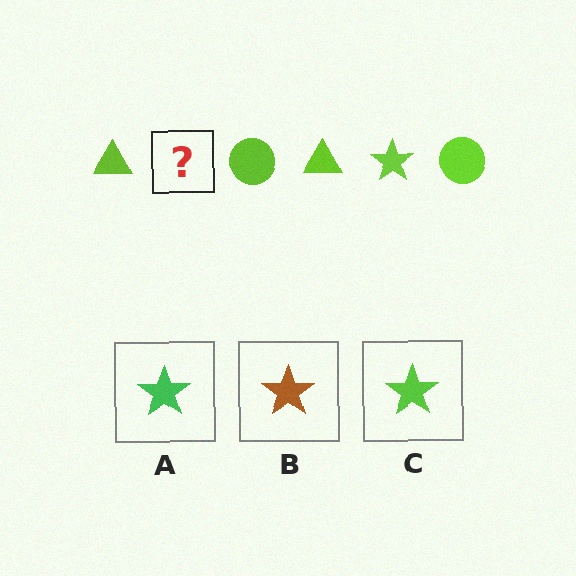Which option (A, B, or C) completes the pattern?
C.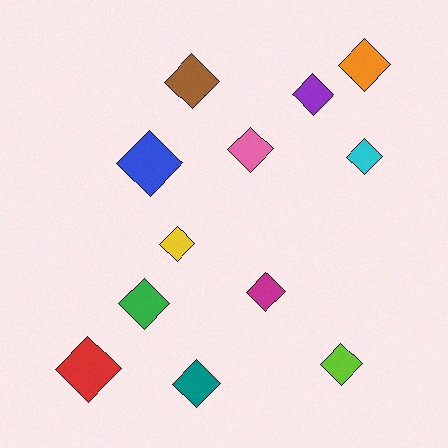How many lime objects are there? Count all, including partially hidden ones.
There is 1 lime object.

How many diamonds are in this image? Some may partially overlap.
There are 12 diamonds.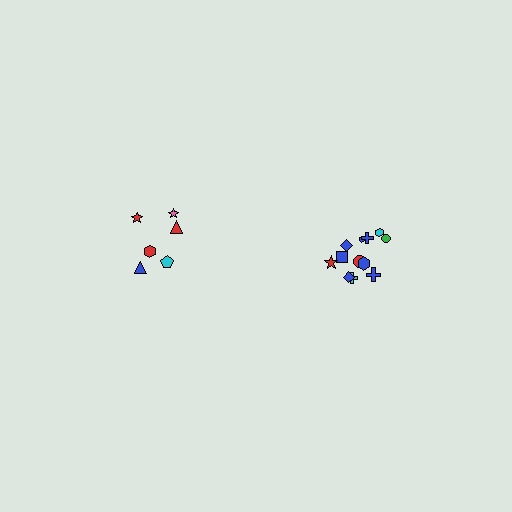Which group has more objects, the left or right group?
The right group.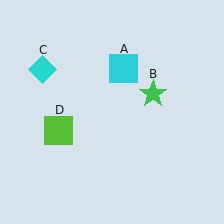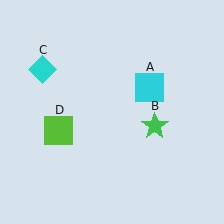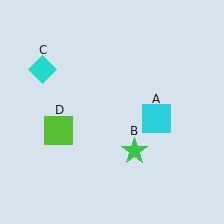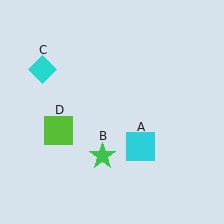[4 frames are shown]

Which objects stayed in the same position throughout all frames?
Cyan diamond (object C) and lime square (object D) remained stationary.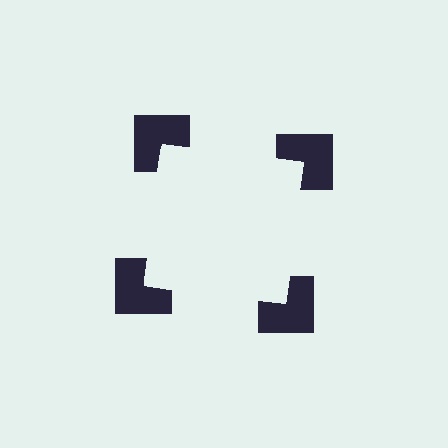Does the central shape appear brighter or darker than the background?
It typically appears slightly brighter than the background, even though no actual brightness change is drawn.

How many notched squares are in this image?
There are 4 — one at each vertex of the illusory square.